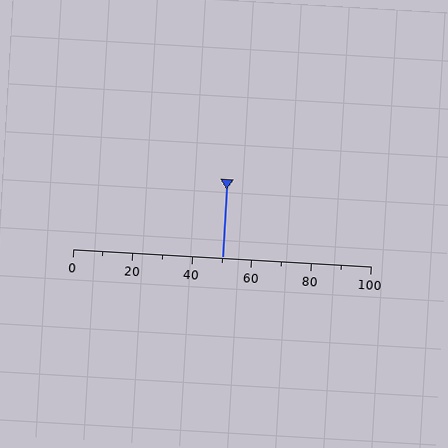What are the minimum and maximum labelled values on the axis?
The axis runs from 0 to 100.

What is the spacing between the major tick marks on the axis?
The major ticks are spaced 20 apart.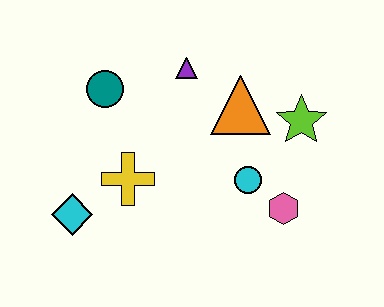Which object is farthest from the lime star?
The cyan diamond is farthest from the lime star.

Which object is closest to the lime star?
The orange triangle is closest to the lime star.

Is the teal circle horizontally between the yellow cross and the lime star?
No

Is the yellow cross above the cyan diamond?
Yes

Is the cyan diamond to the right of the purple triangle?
No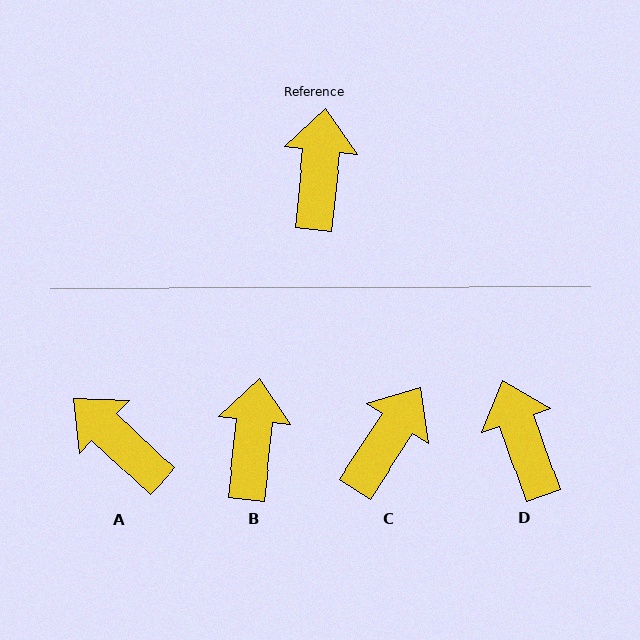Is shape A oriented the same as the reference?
No, it is off by about 53 degrees.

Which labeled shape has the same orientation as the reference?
B.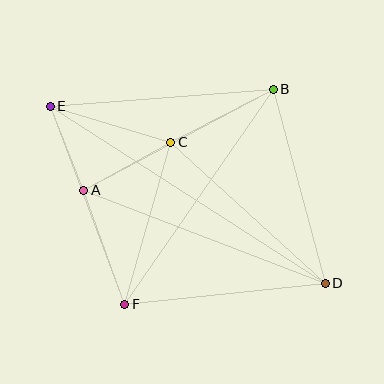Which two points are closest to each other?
Points A and E are closest to each other.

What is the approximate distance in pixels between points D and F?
The distance between D and F is approximately 202 pixels.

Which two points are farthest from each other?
Points D and E are farthest from each other.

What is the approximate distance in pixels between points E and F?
The distance between E and F is approximately 212 pixels.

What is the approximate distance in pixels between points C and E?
The distance between C and E is approximately 126 pixels.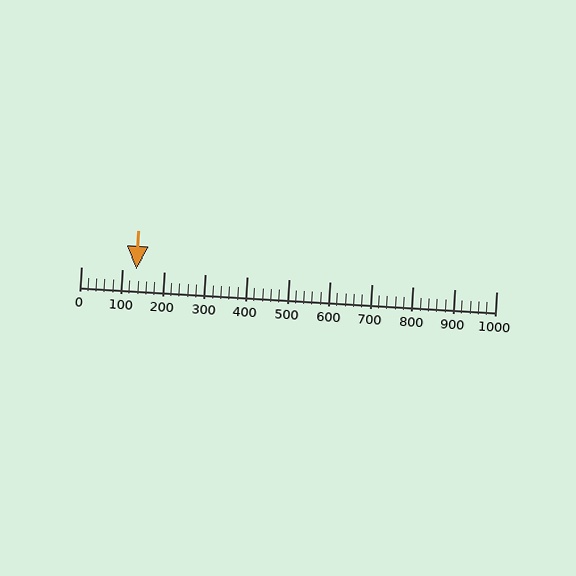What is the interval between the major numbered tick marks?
The major tick marks are spaced 100 units apart.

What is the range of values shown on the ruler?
The ruler shows values from 0 to 1000.